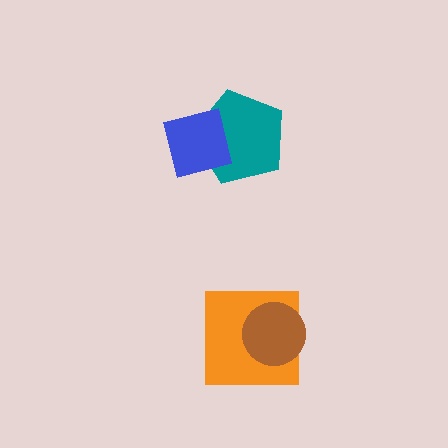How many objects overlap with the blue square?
1 object overlaps with the blue square.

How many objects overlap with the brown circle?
1 object overlaps with the brown circle.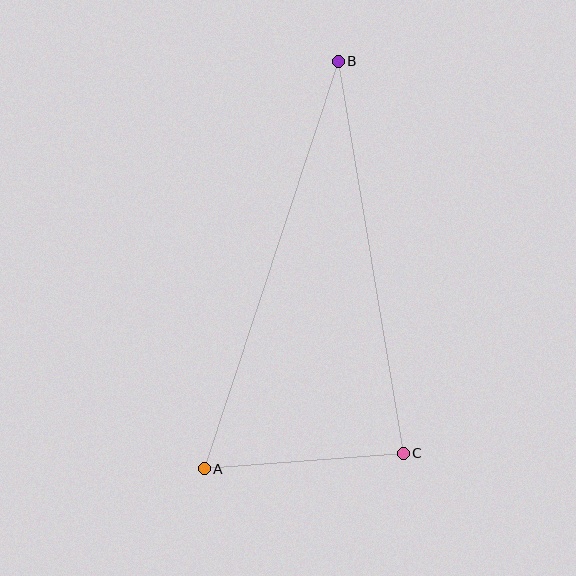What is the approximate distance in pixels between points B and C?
The distance between B and C is approximately 398 pixels.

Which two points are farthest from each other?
Points A and B are farthest from each other.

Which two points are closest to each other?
Points A and C are closest to each other.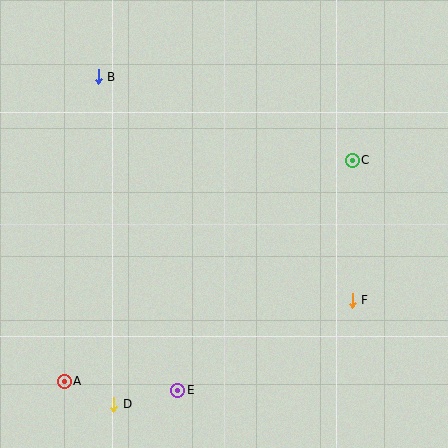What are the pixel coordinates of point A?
Point A is at (64, 381).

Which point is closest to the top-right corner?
Point C is closest to the top-right corner.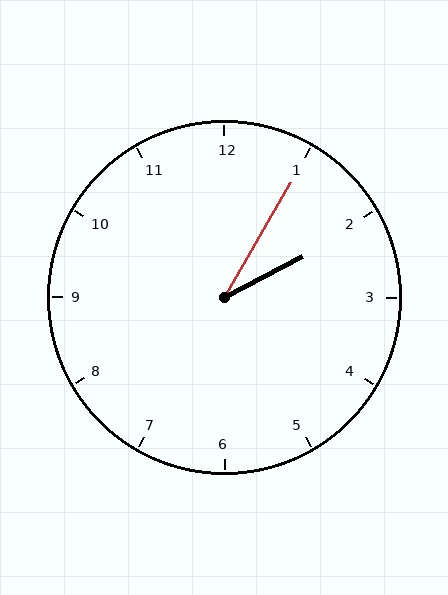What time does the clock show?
2:05.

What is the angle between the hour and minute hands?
Approximately 32 degrees.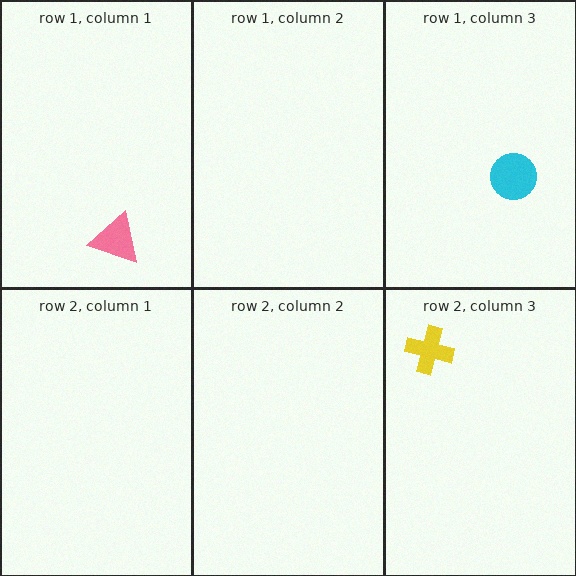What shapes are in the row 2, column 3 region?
The yellow cross.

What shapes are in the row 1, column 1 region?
The pink triangle.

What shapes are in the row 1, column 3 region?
The cyan circle.